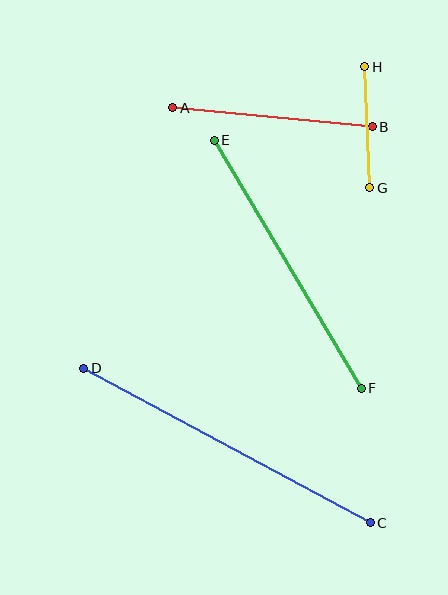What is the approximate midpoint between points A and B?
The midpoint is at approximately (273, 117) pixels.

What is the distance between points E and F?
The distance is approximately 288 pixels.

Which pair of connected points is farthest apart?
Points C and D are farthest apart.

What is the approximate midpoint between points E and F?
The midpoint is at approximately (288, 264) pixels.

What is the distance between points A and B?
The distance is approximately 201 pixels.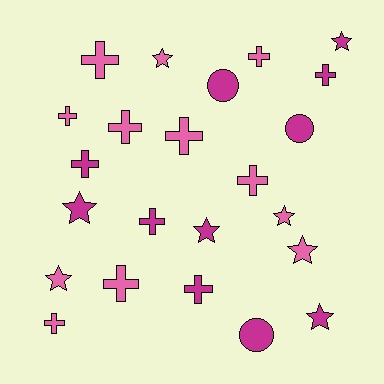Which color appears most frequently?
Pink, with 12 objects.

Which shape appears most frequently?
Cross, with 12 objects.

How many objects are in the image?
There are 23 objects.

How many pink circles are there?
There are no pink circles.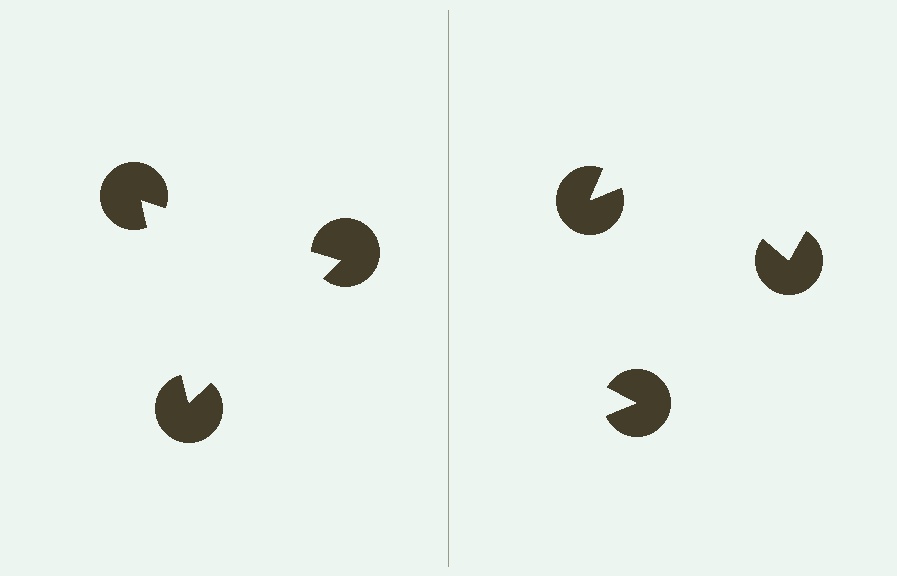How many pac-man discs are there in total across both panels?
6 — 3 on each side.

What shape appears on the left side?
An illusory triangle.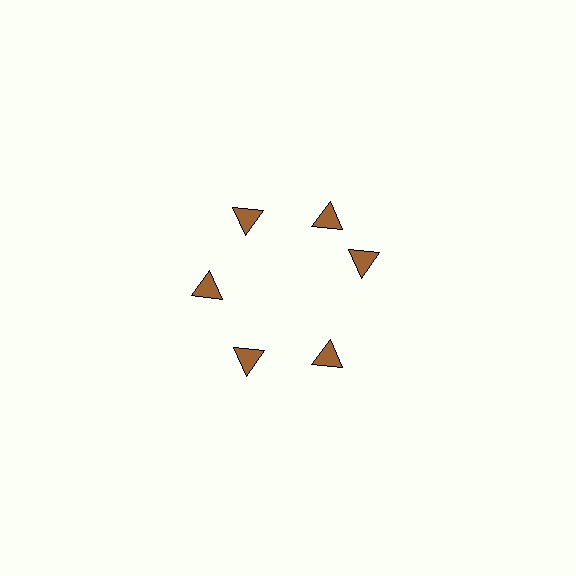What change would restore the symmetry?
The symmetry would be restored by rotating it back into even spacing with its neighbors so that all 6 triangles sit at equal angles and equal distance from the center.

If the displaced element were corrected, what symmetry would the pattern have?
It would have 6-fold rotational symmetry — the pattern would map onto itself every 60 degrees.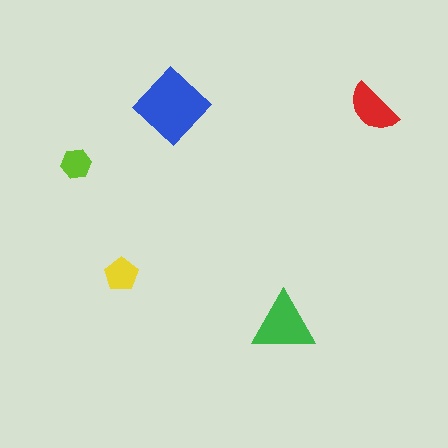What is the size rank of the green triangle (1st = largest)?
2nd.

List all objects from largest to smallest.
The blue diamond, the green triangle, the red semicircle, the yellow pentagon, the lime hexagon.